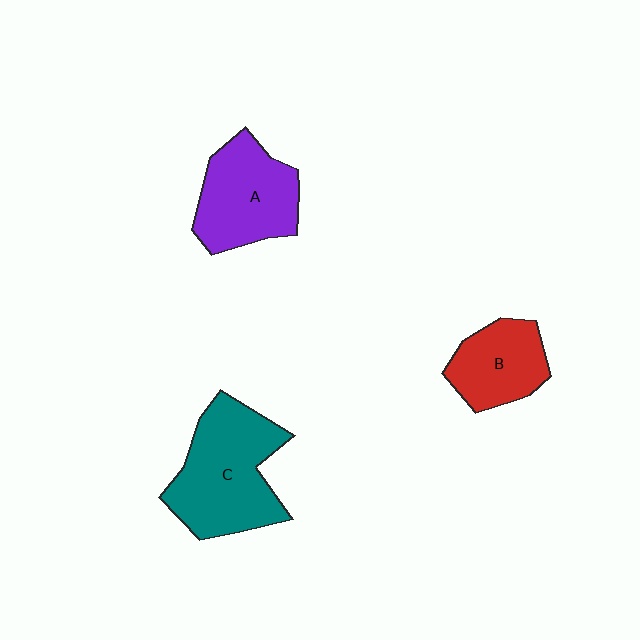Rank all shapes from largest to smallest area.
From largest to smallest: C (teal), A (purple), B (red).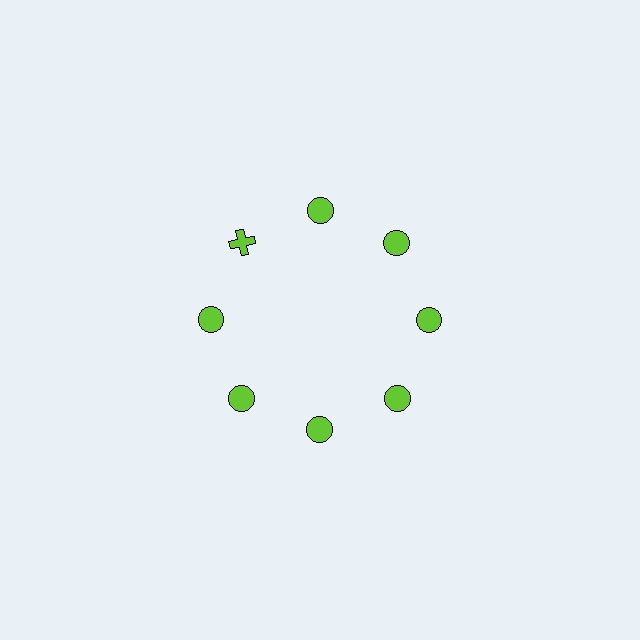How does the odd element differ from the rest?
It has a different shape: cross instead of circle.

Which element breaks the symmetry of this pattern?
The lime cross at roughly the 10 o'clock position breaks the symmetry. All other shapes are lime circles.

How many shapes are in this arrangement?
There are 8 shapes arranged in a ring pattern.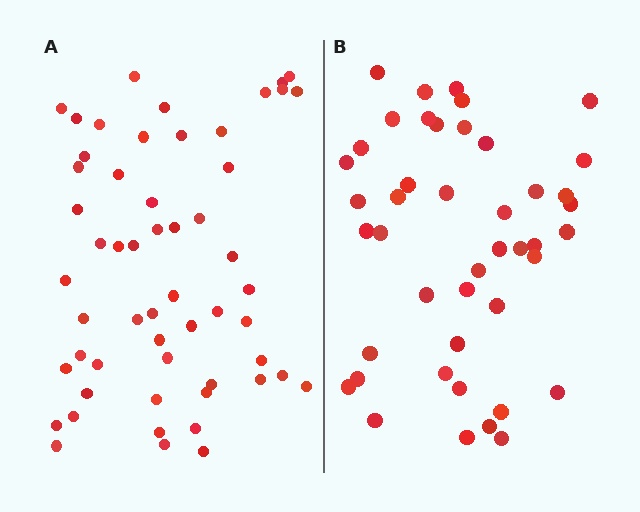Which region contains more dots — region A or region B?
Region A (the left region) has more dots.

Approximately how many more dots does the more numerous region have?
Region A has roughly 12 or so more dots than region B.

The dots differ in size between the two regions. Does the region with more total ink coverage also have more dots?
No. Region B has more total ink coverage because its dots are larger, but region A actually contains more individual dots. Total area can be misleading — the number of items is what matters here.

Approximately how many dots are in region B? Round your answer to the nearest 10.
About 40 dots. (The exact count is 44, which rounds to 40.)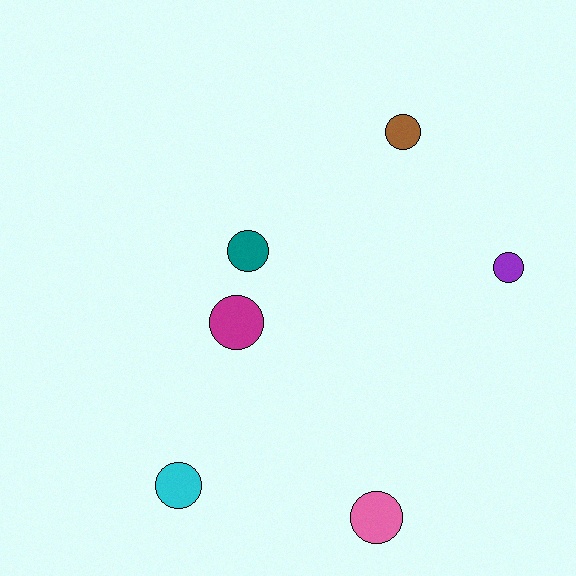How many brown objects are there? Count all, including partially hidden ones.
There is 1 brown object.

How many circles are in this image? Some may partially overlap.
There are 6 circles.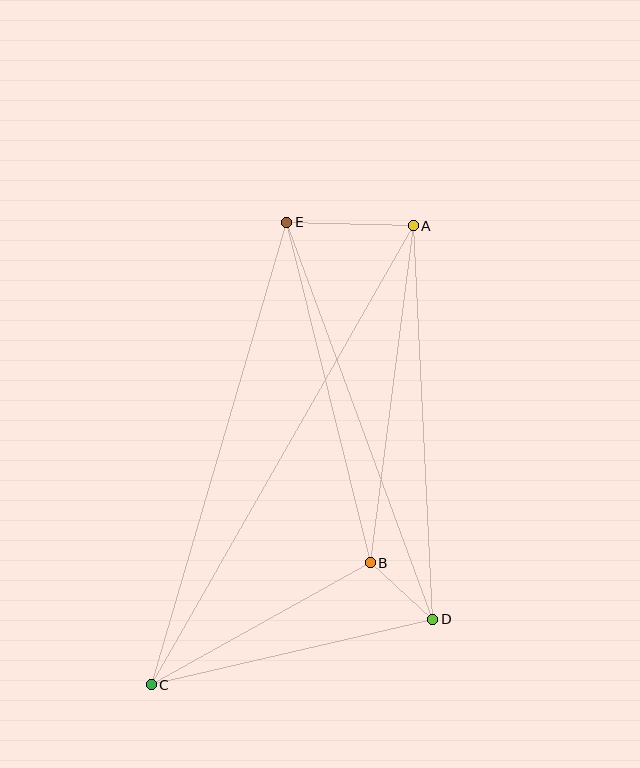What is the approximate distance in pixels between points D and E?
The distance between D and E is approximately 423 pixels.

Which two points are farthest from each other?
Points A and C are farthest from each other.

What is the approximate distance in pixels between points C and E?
The distance between C and E is approximately 482 pixels.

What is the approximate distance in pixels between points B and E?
The distance between B and E is approximately 351 pixels.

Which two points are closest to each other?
Points B and D are closest to each other.